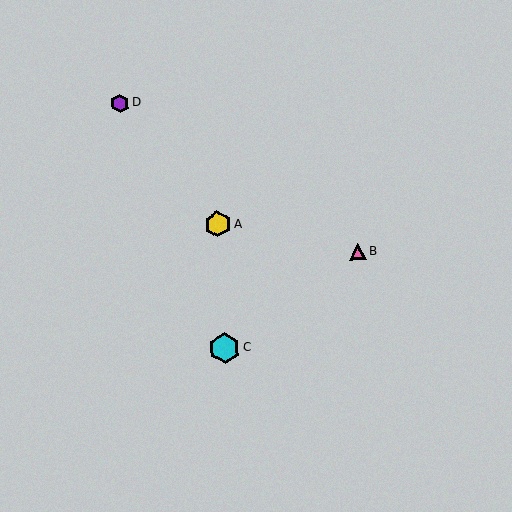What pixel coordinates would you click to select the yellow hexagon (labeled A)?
Click at (218, 224) to select the yellow hexagon A.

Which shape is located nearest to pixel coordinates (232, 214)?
The yellow hexagon (labeled A) at (218, 224) is nearest to that location.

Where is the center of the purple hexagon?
The center of the purple hexagon is at (120, 103).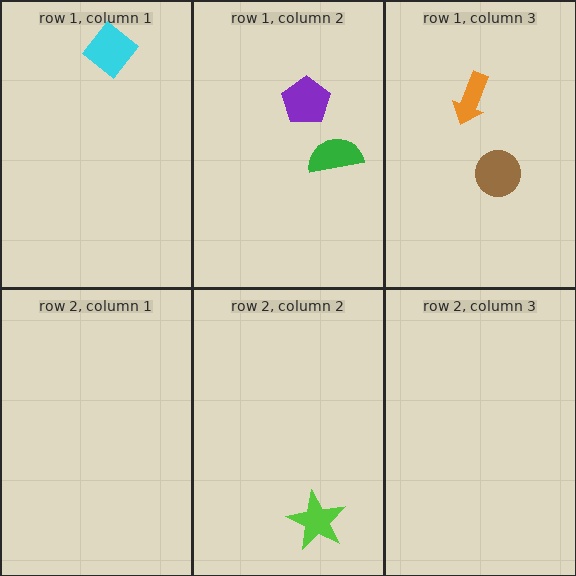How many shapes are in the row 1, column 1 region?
1.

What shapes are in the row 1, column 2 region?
The purple pentagon, the green semicircle.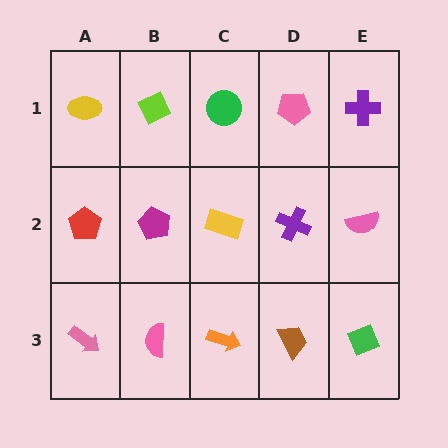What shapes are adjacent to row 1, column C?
A yellow rectangle (row 2, column C), a lime diamond (row 1, column B), a pink pentagon (row 1, column D).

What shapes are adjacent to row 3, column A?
A red pentagon (row 2, column A), a pink semicircle (row 3, column B).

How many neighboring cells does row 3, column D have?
3.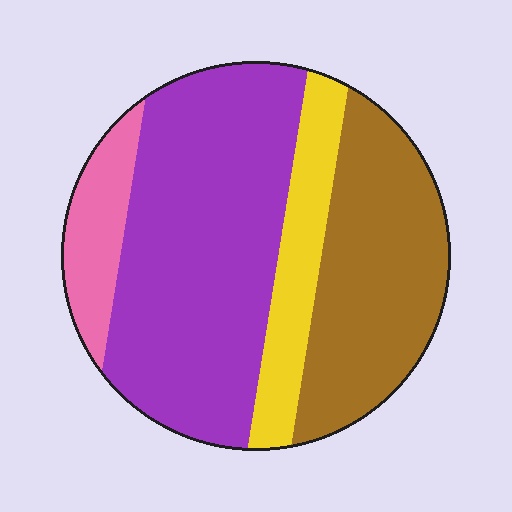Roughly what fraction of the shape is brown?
Brown covers around 30% of the shape.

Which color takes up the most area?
Purple, at roughly 45%.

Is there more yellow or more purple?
Purple.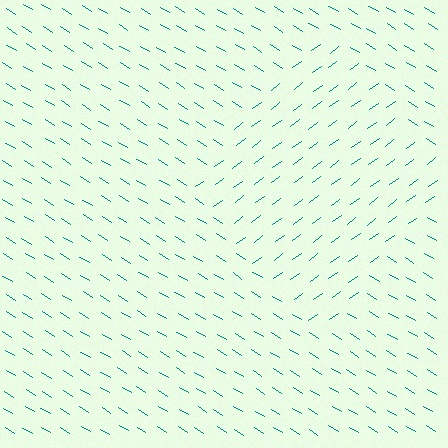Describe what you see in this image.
The image is filled with small teal line segments. A diamond region in the image has lines oriented differently from the surrounding lines, creating a visible texture boundary.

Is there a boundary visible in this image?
Yes, there is a texture boundary formed by a change in line orientation.